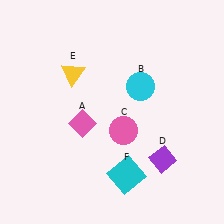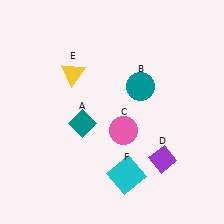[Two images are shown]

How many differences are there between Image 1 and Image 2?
There are 2 differences between the two images.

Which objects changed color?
A changed from pink to teal. B changed from cyan to teal.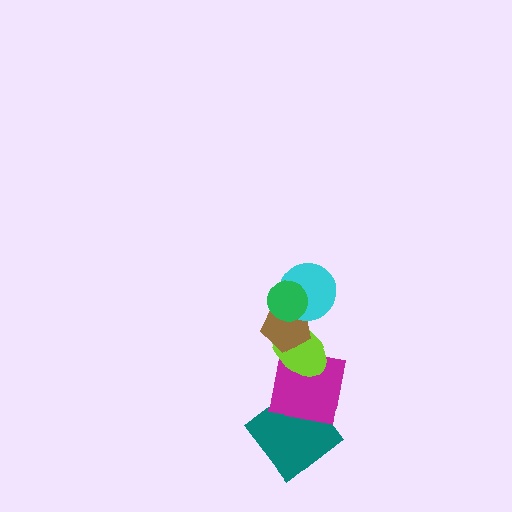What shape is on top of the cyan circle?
The green circle is on top of the cyan circle.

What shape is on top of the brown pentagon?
The cyan circle is on top of the brown pentagon.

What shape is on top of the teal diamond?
The magenta square is on top of the teal diamond.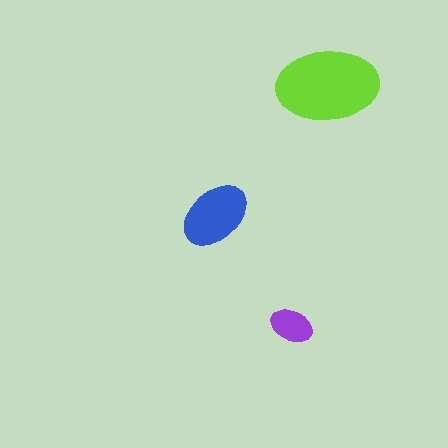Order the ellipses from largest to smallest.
the lime one, the blue one, the purple one.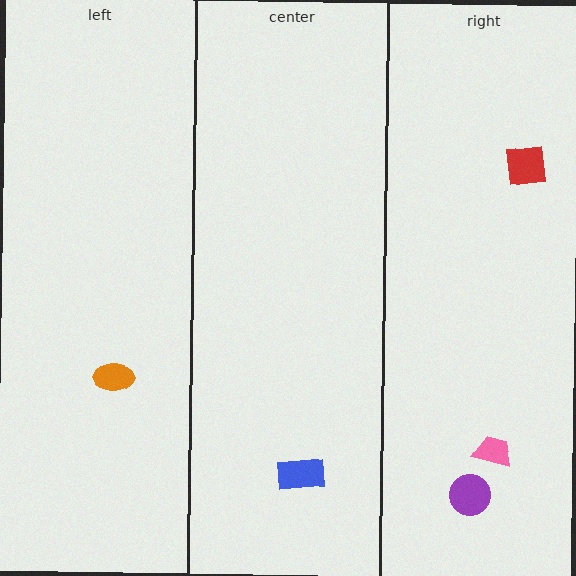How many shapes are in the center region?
1.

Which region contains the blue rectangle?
The center region.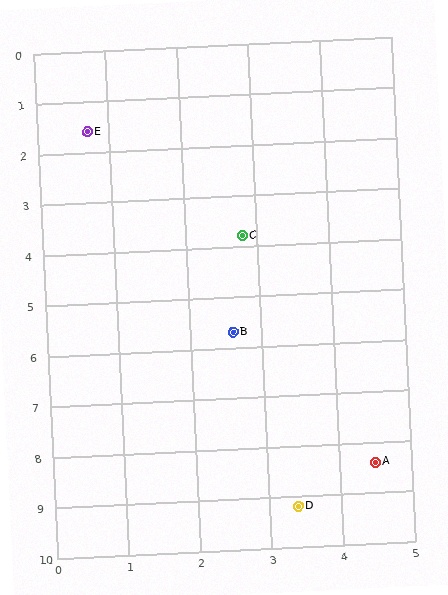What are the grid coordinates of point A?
Point A is at approximately (4.5, 8.4).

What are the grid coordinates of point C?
Point C is at approximately (2.8, 3.8).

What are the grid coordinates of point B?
Point B is at approximately (2.6, 5.7).